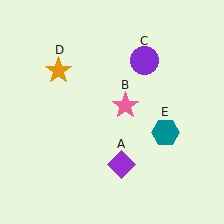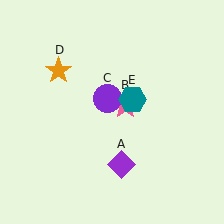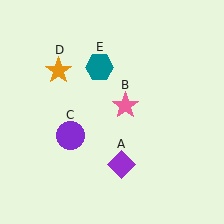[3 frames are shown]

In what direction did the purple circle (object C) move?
The purple circle (object C) moved down and to the left.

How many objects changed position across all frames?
2 objects changed position: purple circle (object C), teal hexagon (object E).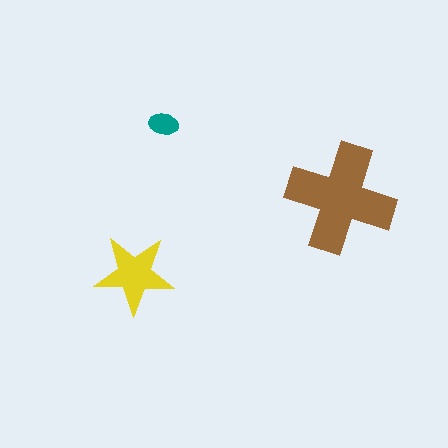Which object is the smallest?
The teal ellipse.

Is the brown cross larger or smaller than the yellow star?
Larger.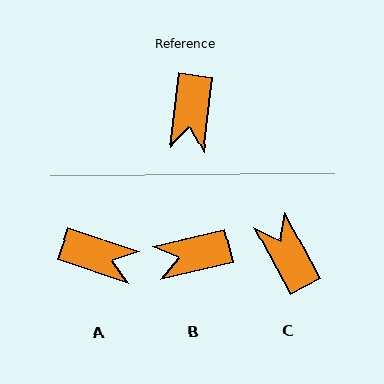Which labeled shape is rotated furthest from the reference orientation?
C, about 145 degrees away.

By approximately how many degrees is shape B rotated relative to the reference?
Approximately 69 degrees clockwise.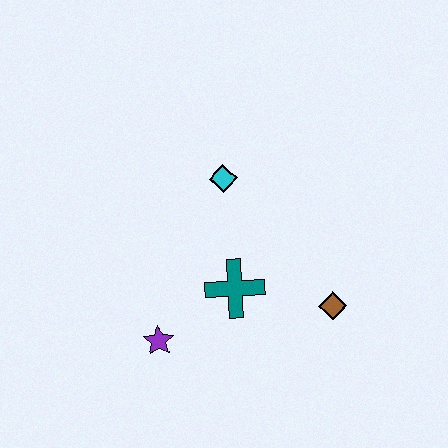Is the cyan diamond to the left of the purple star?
No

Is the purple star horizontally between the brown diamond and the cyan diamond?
No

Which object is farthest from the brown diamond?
The purple star is farthest from the brown diamond.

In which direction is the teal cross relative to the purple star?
The teal cross is to the right of the purple star.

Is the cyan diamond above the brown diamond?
Yes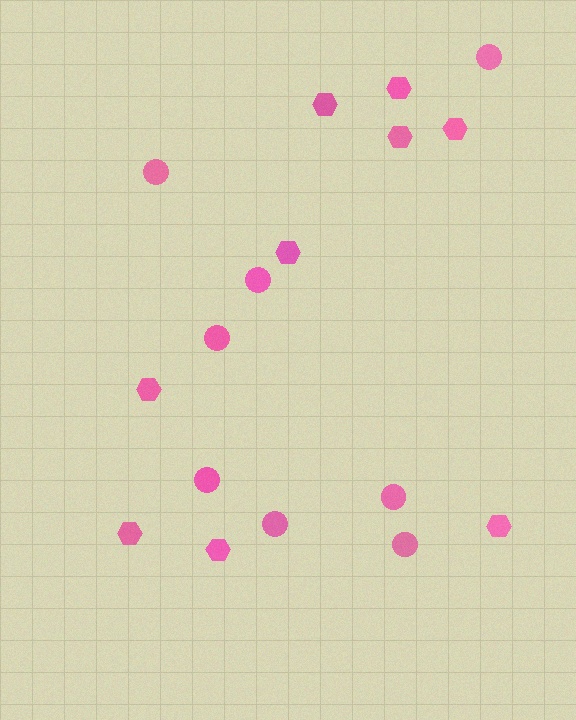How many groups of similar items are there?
There are 2 groups: one group of circles (8) and one group of hexagons (9).